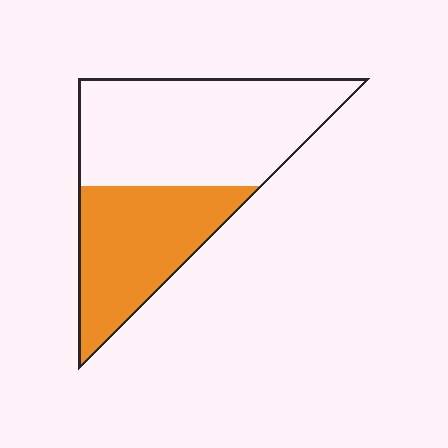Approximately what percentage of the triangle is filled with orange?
Approximately 40%.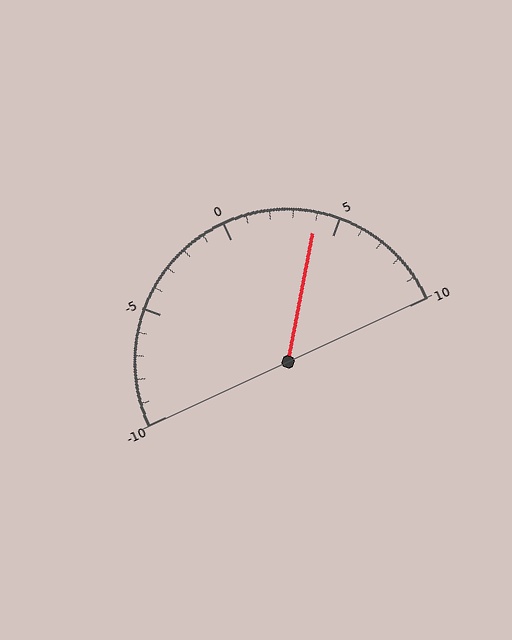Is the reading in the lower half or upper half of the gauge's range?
The reading is in the upper half of the range (-10 to 10).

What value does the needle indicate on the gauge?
The needle indicates approximately 4.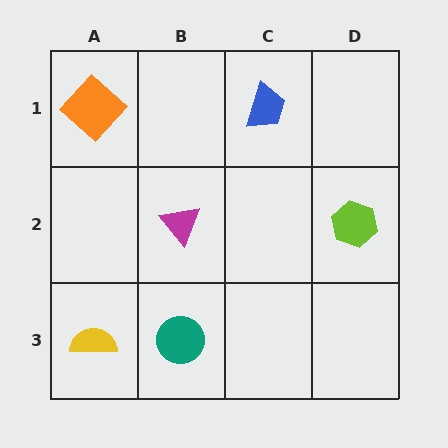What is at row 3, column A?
A yellow semicircle.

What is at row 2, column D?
A lime hexagon.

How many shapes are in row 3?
2 shapes.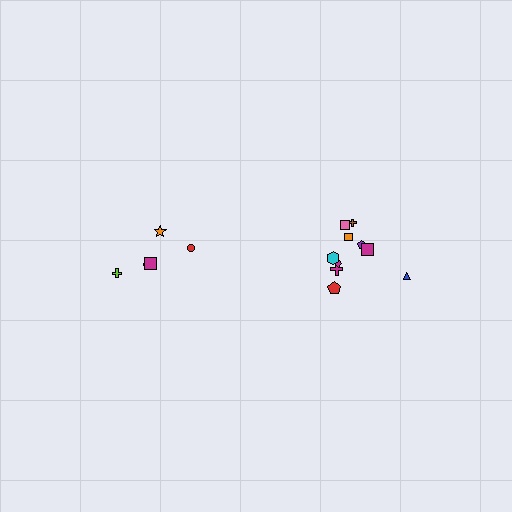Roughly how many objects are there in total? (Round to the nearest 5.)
Roughly 15 objects in total.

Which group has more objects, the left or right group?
The right group.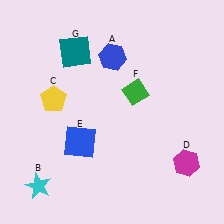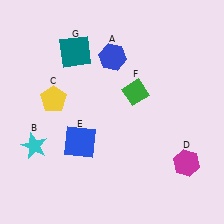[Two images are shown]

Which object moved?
The cyan star (B) moved up.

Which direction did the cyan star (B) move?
The cyan star (B) moved up.